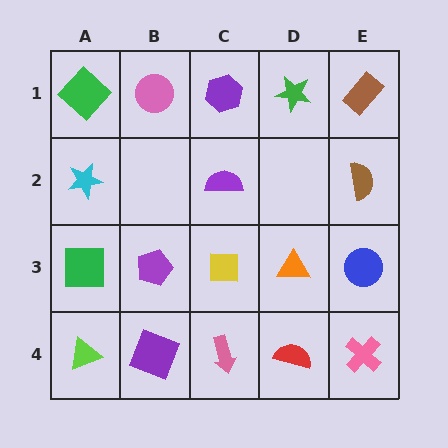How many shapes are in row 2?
3 shapes.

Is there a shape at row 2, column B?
No, that cell is empty.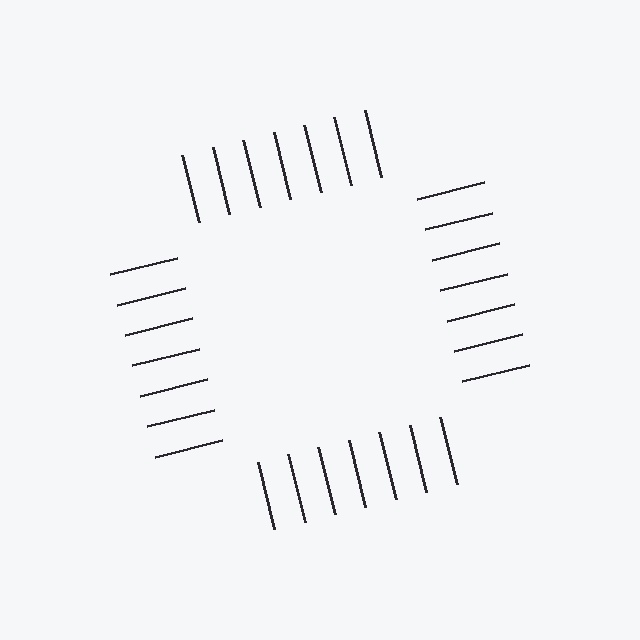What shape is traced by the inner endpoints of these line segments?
An illusory square — the line segments terminate on its edges but no continuous stroke is drawn.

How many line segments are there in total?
28 — 7 along each of the 4 edges.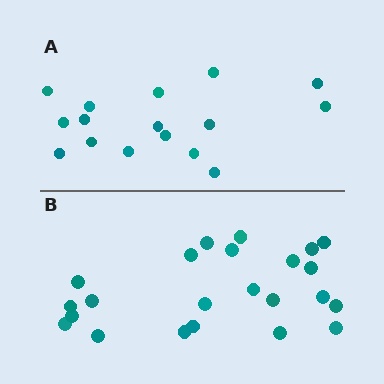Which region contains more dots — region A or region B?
Region B (the bottom region) has more dots.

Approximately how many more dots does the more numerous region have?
Region B has roughly 8 or so more dots than region A.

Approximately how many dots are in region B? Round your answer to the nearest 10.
About 20 dots. (The exact count is 23, which rounds to 20.)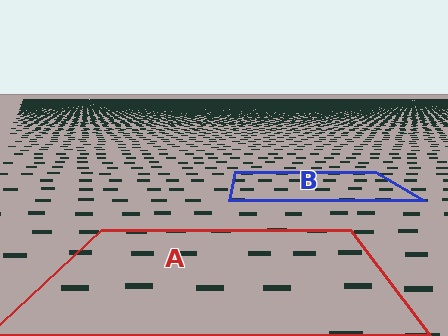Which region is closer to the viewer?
Region A is closer. The texture elements there are larger and more spread out.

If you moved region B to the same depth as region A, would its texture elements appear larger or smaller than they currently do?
They would appear larger. At a closer depth, the same texture elements are projected at a bigger on-screen size.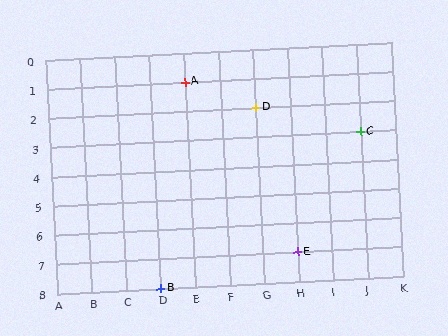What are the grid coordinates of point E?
Point E is at grid coordinates (H, 7).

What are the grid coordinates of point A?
Point A is at grid coordinates (E, 1).